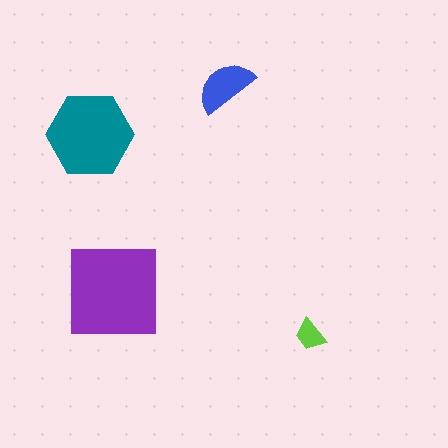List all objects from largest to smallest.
The purple square, the teal hexagon, the blue semicircle, the lime trapezoid.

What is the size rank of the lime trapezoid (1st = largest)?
4th.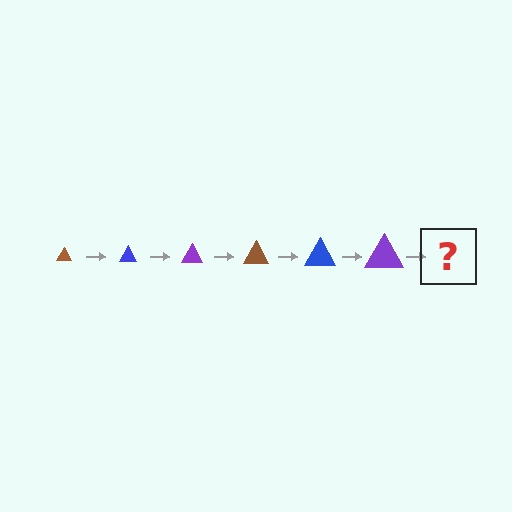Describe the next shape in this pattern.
It should be a brown triangle, larger than the previous one.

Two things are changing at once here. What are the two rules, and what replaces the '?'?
The two rules are that the triangle grows larger each step and the color cycles through brown, blue, and purple. The '?' should be a brown triangle, larger than the previous one.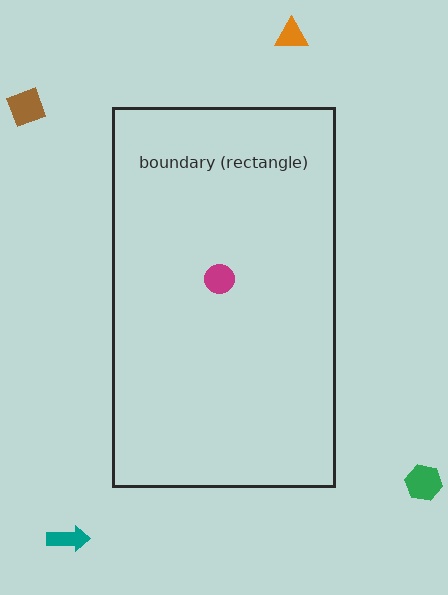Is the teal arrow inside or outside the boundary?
Outside.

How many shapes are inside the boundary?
1 inside, 4 outside.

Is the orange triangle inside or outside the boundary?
Outside.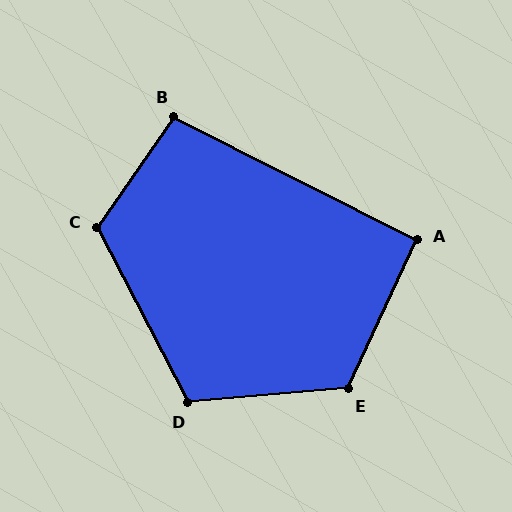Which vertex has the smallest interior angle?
A, at approximately 92 degrees.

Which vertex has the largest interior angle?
E, at approximately 120 degrees.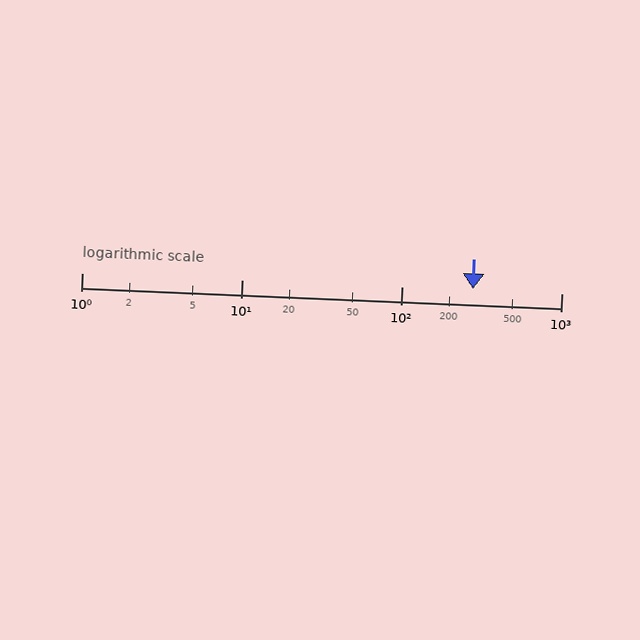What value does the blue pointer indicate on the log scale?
The pointer indicates approximately 280.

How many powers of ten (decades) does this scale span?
The scale spans 3 decades, from 1 to 1000.